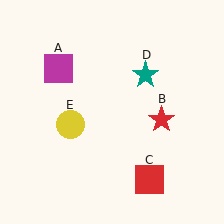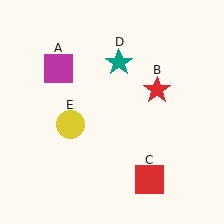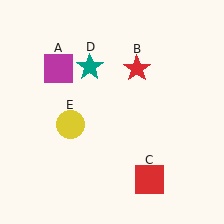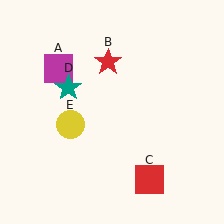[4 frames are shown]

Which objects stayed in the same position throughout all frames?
Magenta square (object A) and red square (object C) and yellow circle (object E) remained stationary.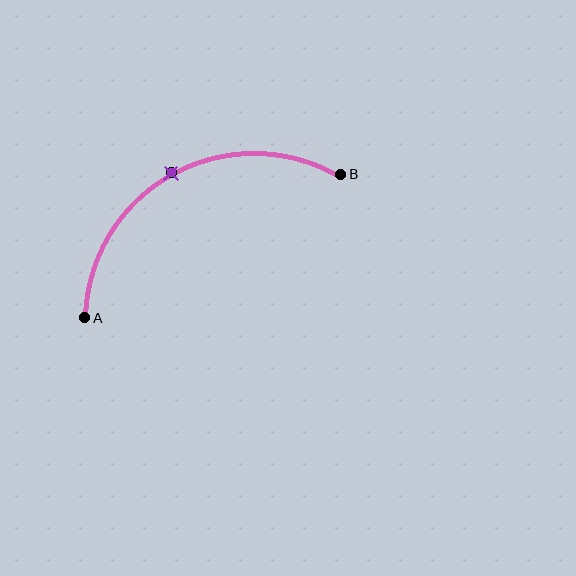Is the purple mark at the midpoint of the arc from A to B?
Yes. The purple mark lies on the arc at equal arc-length from both A and B — it is the arc midpoint.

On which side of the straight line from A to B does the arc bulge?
The arc bulges above the straight line connecting A and B.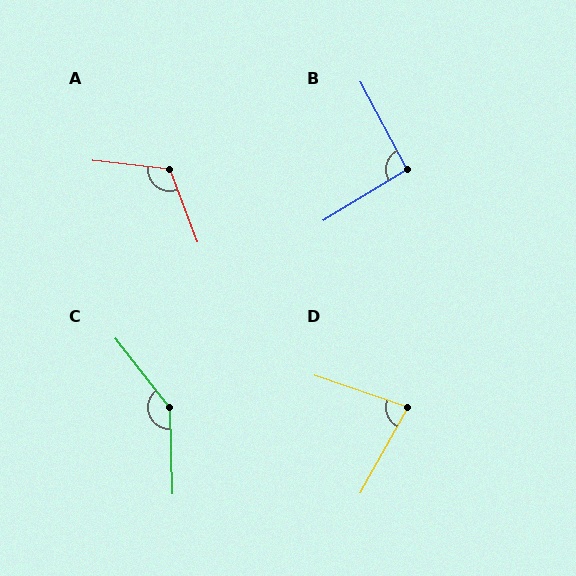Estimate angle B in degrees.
Approximately 93 degrees.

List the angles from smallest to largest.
D (80°), B (93°), A (117°), C (143°).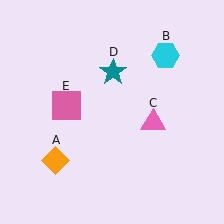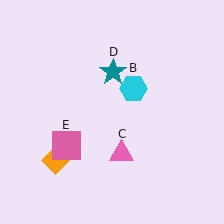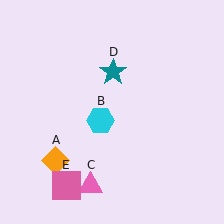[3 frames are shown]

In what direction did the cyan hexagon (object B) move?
The cyan hexagon (object B) moved down and to the left.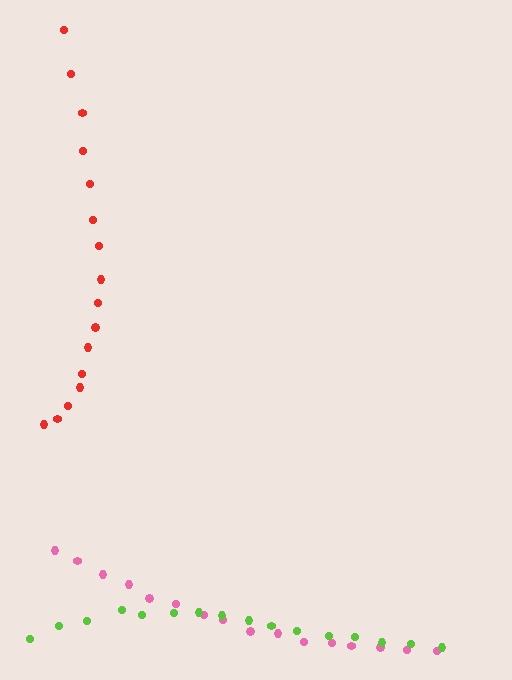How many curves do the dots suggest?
There are 3 distinct paths.